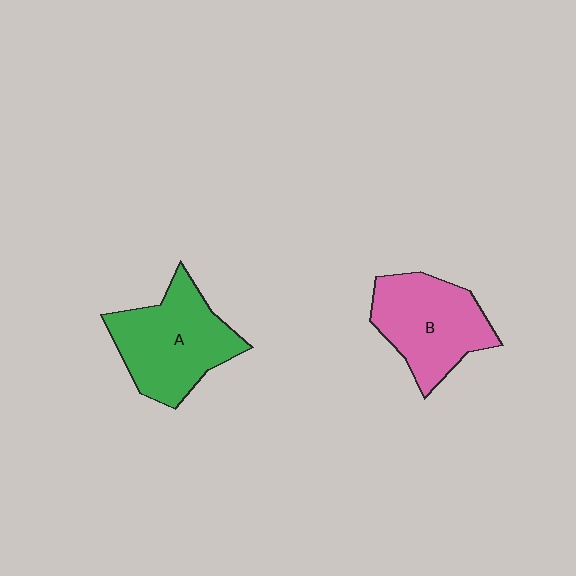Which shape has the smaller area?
Shape B (pink).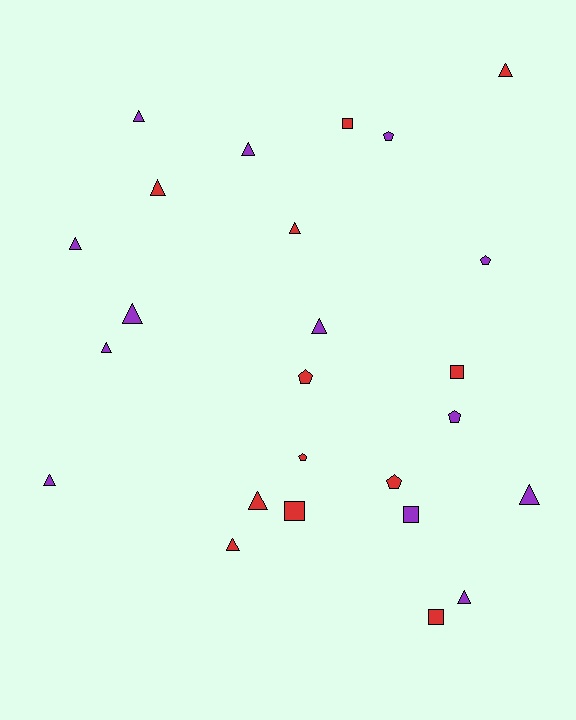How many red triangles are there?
There are 5 red triangles.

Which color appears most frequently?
Purple, with 13 objects.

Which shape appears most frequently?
Triangle, with 14 objects.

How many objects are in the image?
There are 25 objects.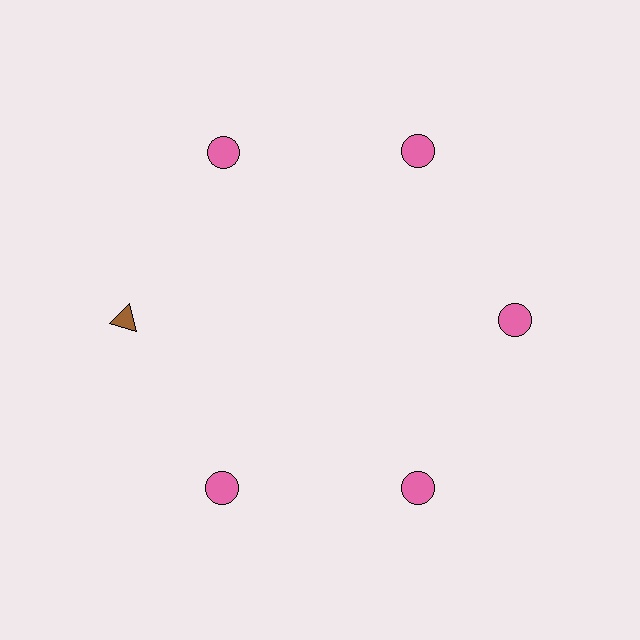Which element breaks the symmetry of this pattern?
The brown triangle at roughly the 9 o'clock position breaks the symmetry. All other shapes are pink circles.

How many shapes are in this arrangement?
There are 6 shapes arranged in a ring pattern.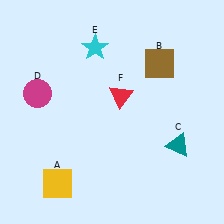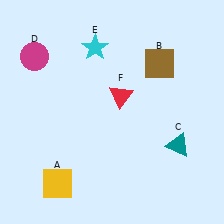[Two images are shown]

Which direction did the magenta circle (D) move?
The magenta circle (D) moved up.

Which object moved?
The magenta circle (D) moved up.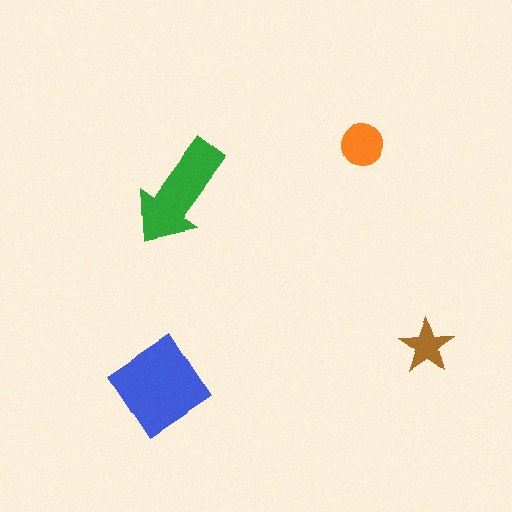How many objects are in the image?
There are 4 objects in the image.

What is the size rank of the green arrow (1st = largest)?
2nd.